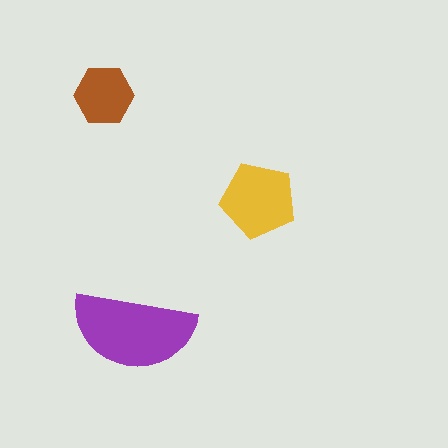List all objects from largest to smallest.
The purple semicircle, the yellow pentagon, the brown hexagon.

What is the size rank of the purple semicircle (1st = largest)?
1st.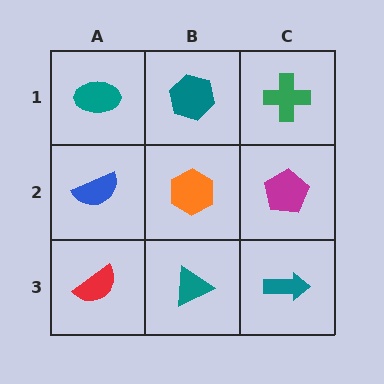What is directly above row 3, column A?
A blue semicircle.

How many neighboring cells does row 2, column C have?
3.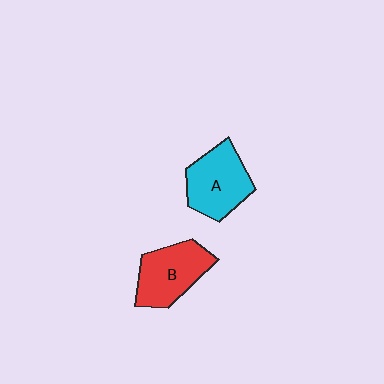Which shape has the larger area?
Shape A (cyan).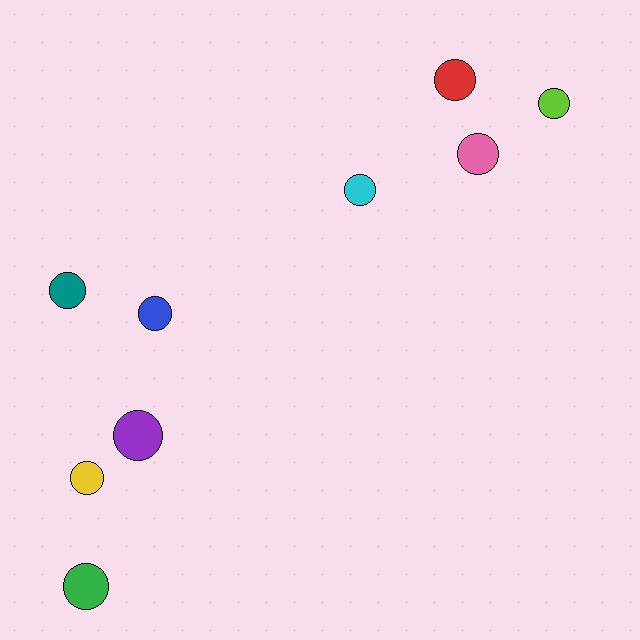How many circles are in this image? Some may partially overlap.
There are 9 circles.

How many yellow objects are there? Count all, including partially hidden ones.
There is 1 yellow object.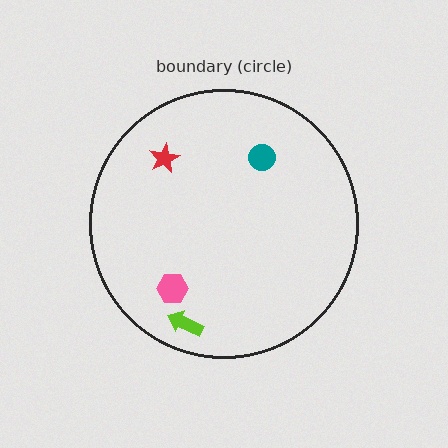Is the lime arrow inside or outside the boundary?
Inside.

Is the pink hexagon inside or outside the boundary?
Inside.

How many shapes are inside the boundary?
4 inside, 0 outside.